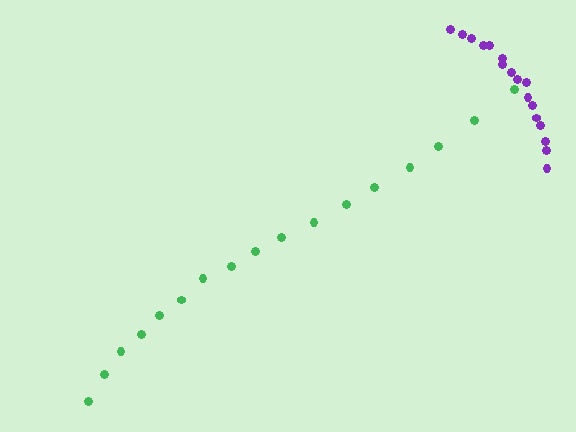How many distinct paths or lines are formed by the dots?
There are 2 distinct paths.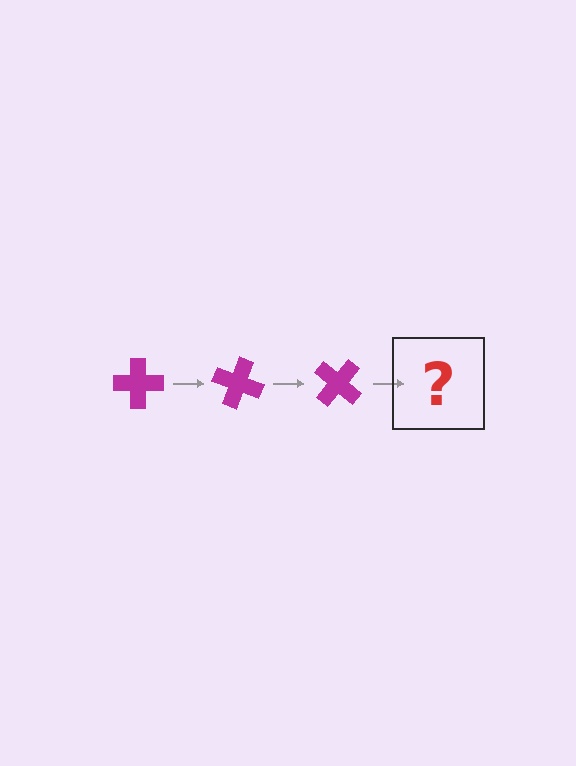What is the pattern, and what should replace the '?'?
The pattern is that the cross rotates 20 degrees each step. The '?' should be a magenta cross rotated 60 degrees.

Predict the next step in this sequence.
The next step is a magenta cross rotated 60 degrees.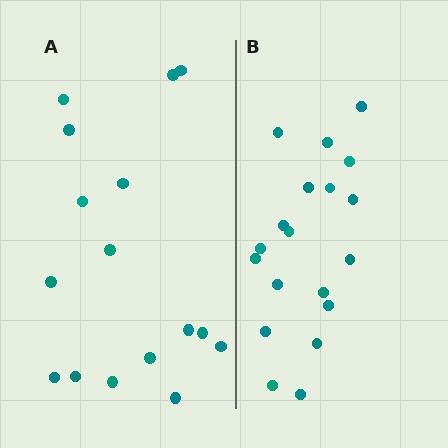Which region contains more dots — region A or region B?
Region B (the right region) has more dots.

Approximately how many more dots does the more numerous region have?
Region B has just a few more — roughly 2 or 3 more dots than region A.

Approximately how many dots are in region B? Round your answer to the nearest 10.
About 20 dots. (The exact count is 19, which rounds to 20.)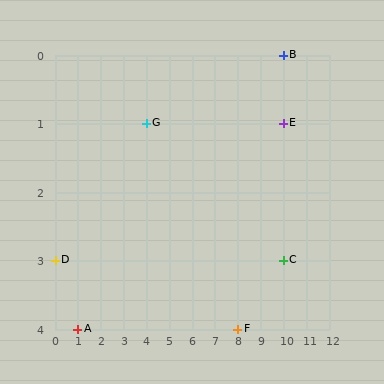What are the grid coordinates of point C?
Point C is at grid coordinates (10, 3).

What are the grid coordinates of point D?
Point D is at grid coordinates (0, 3).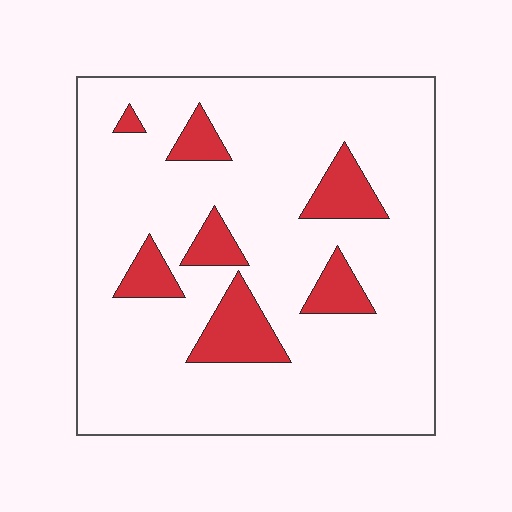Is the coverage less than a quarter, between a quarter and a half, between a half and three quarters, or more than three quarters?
Less than a quarter.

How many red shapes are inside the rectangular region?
7.